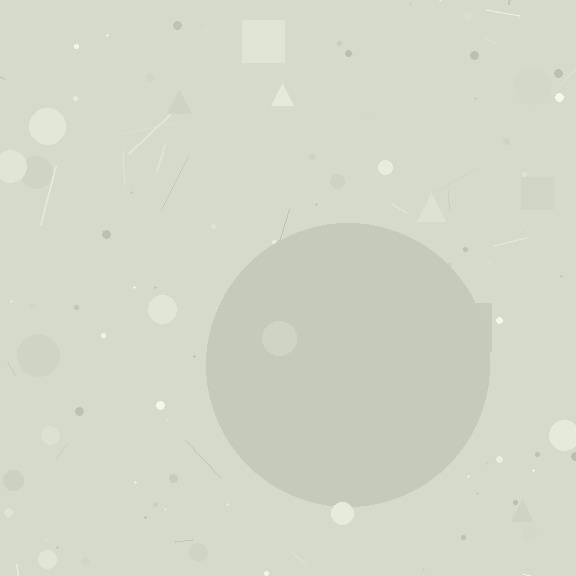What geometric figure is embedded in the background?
A circle is embedded in the background.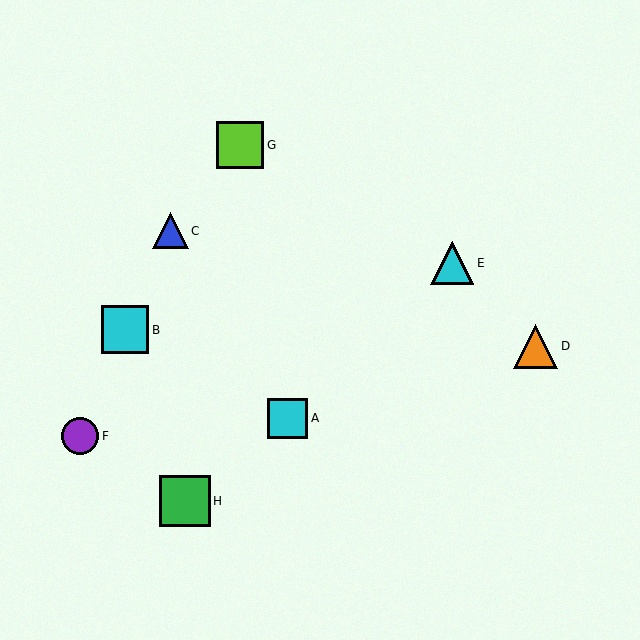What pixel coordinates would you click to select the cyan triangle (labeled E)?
Click at (452, 263) to select the cyan triangle E.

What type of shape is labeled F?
Shape F is a purple circle.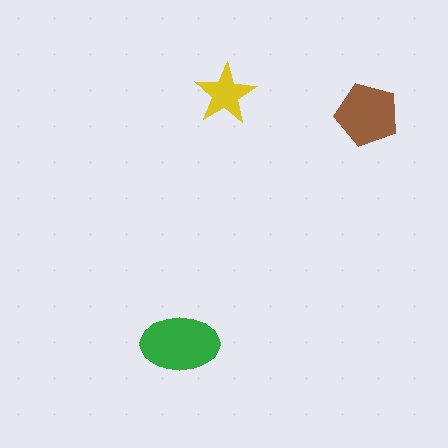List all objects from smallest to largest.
The yellow star, the brown pentagon, the green ellipse.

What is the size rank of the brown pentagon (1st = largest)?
2nd.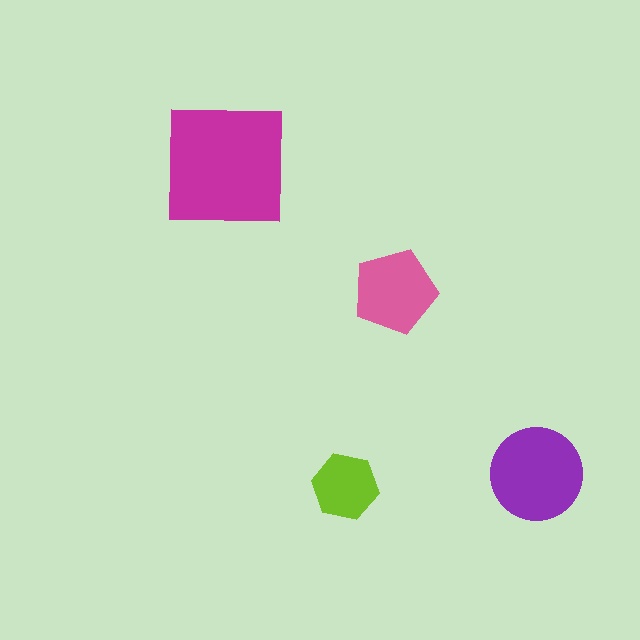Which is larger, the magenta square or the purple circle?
The magenta square.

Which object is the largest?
The magenta square.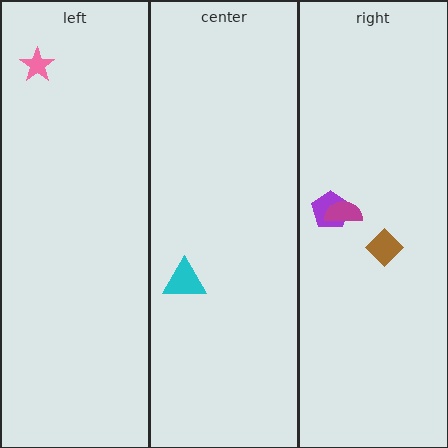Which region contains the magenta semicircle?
The right region.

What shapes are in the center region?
The cyan triangle.